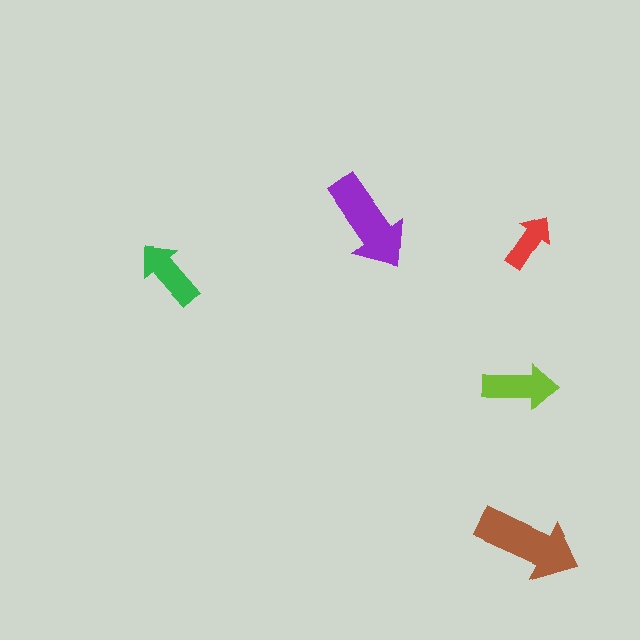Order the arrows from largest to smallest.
the brown one, the purple one, the lime one, the green one, the red one.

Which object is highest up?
The purple arrow is topmost.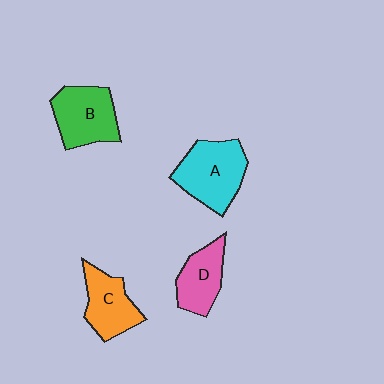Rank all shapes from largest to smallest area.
From largest to smallest: A (cyan), B (green), C (orange), D (pink).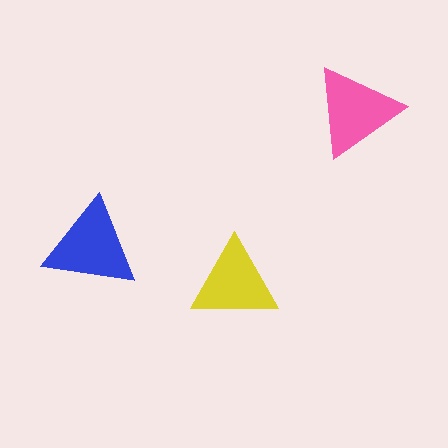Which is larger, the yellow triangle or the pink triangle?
The pink one.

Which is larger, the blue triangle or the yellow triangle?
The blue one.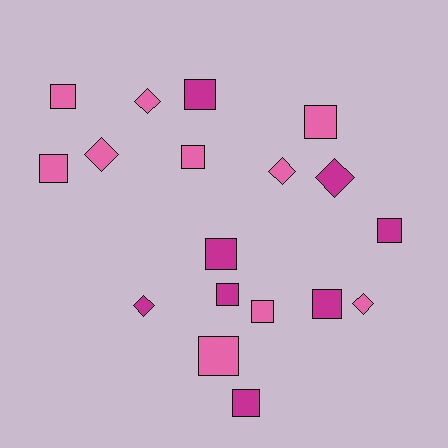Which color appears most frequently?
Pink, with 10 objects.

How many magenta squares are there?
There are 6 magenta squares.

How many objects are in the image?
There are 18 objects.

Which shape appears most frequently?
Square, with 12 objects.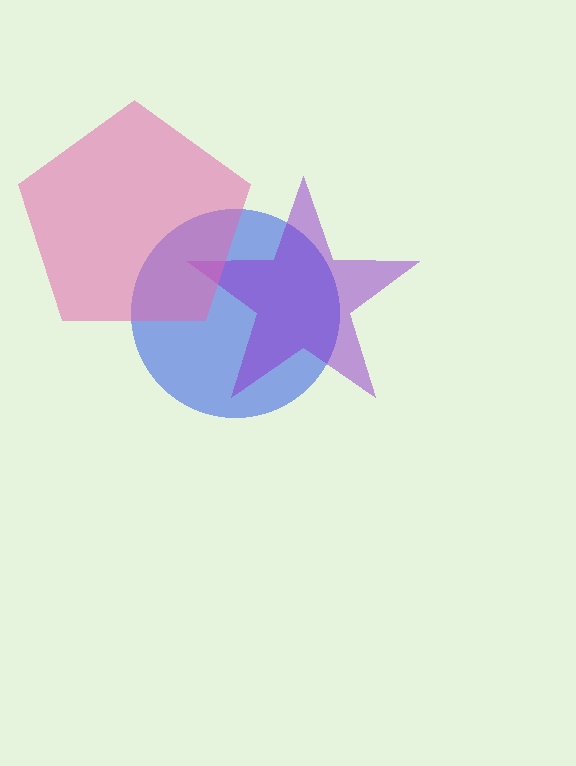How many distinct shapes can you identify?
There are 3 distinct shapes: a blue circle, a purple star, a pink pentagon.